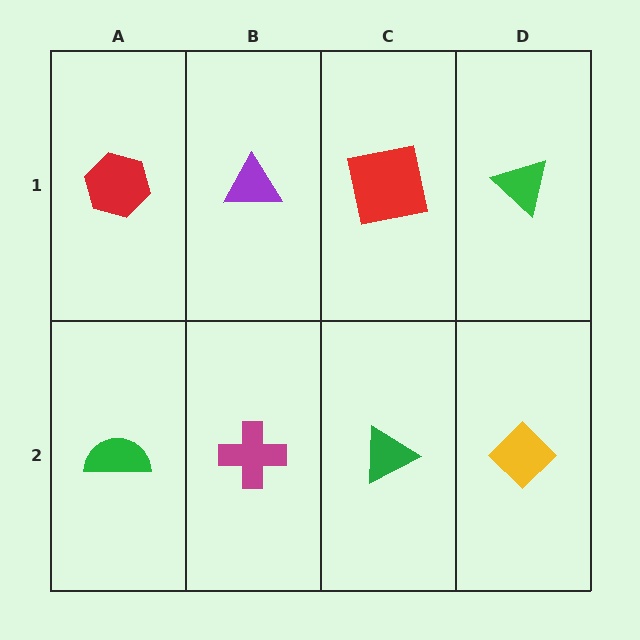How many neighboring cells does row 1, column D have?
2.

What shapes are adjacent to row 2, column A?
A red hexagon (row 1, column A), a magenta cross (row 2, column B).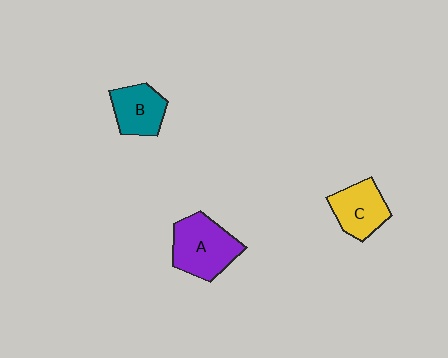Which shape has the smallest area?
Shape B (teal).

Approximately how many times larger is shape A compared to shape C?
Approximately 1.3 times.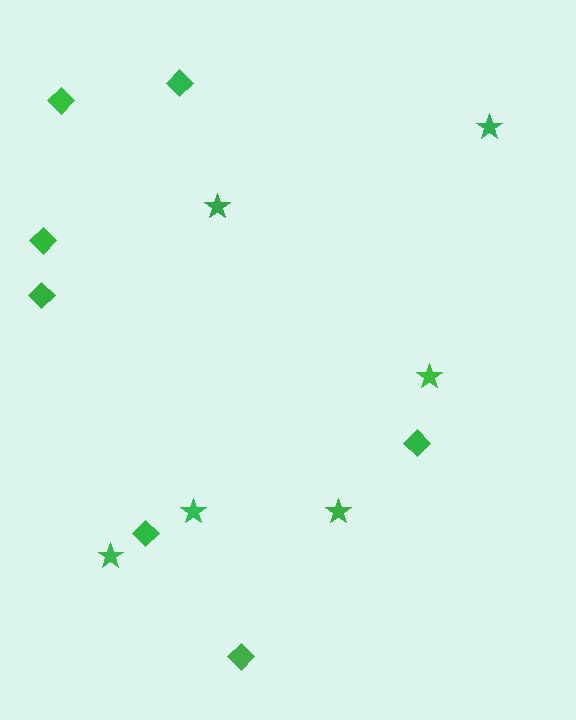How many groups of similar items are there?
There are 2 groups: one group of diamonds (7) and one group of stars (6).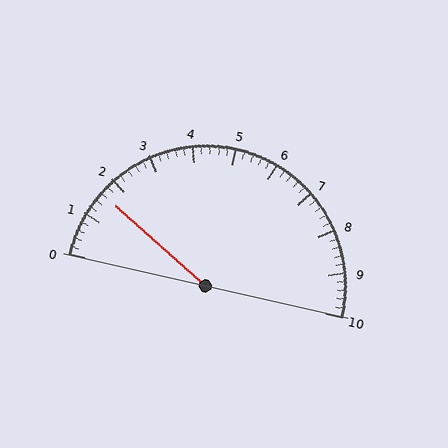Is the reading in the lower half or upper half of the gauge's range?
The reading is in the lower half of the range (0 to 10).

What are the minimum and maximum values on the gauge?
The gauge ranges from 0 to 10.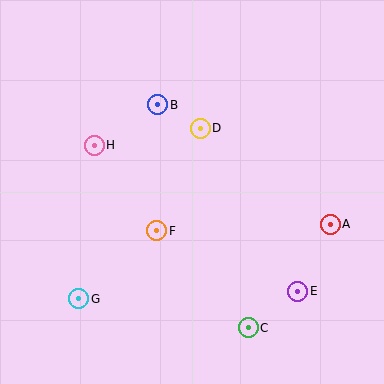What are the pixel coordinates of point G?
Point G is at (79, 299).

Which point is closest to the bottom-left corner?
Point G is closest to the bottom-left corner.